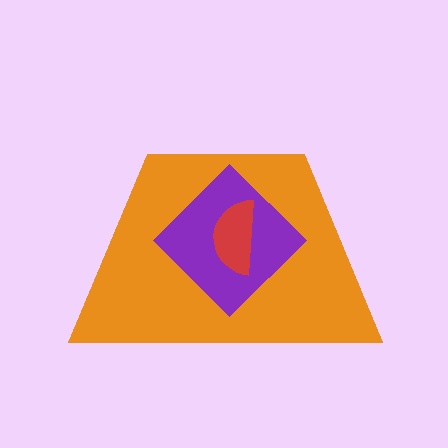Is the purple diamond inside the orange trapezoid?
Yes.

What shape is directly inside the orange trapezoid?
The purple diamond.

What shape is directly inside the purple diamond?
The red semicircle.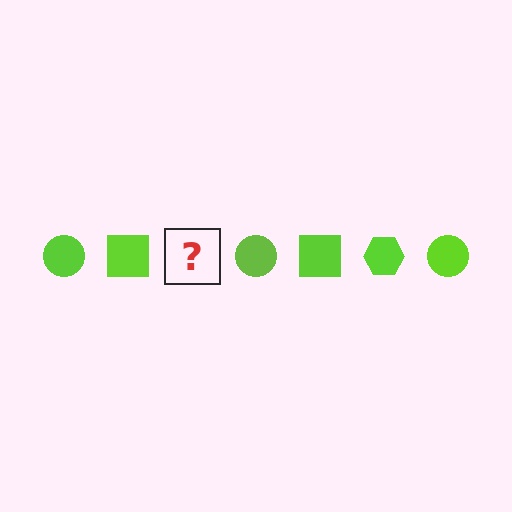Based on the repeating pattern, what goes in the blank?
The blank should be a lime hexagon.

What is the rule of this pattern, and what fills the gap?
The rule is that the pattern cycles through circle, square, hexagon shapes in lime. The gap should be filled with a lime hexagon.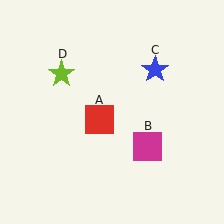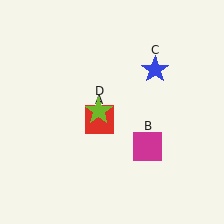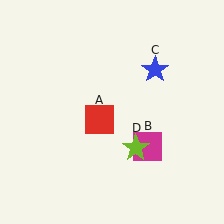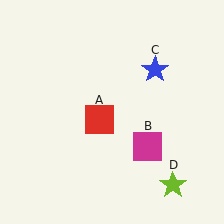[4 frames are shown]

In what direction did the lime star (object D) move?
The lime star (object D) moved down and to the right.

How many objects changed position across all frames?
1 object changed position: lime star (object D).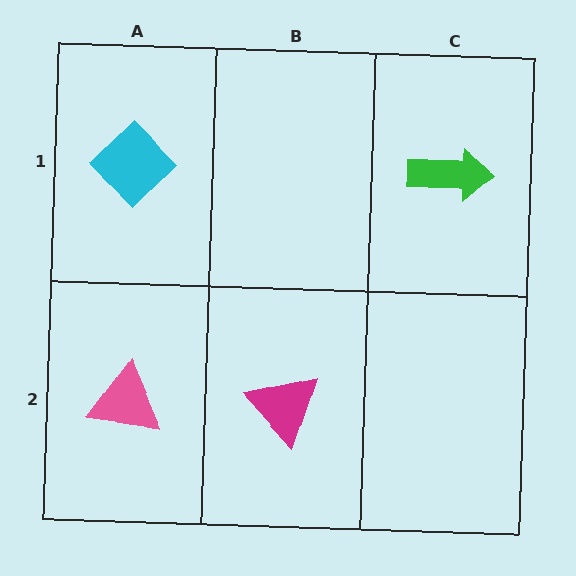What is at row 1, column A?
A cyan diamond.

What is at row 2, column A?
A pink triangle.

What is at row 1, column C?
A green arrow.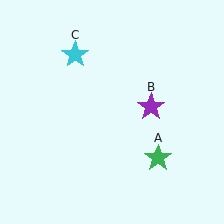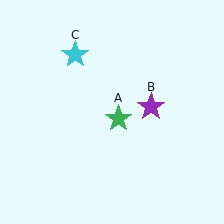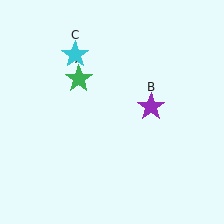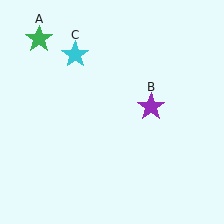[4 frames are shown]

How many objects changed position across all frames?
1 object changed position: green star (object A).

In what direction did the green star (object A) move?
The green star (object A) moved up and to the left.